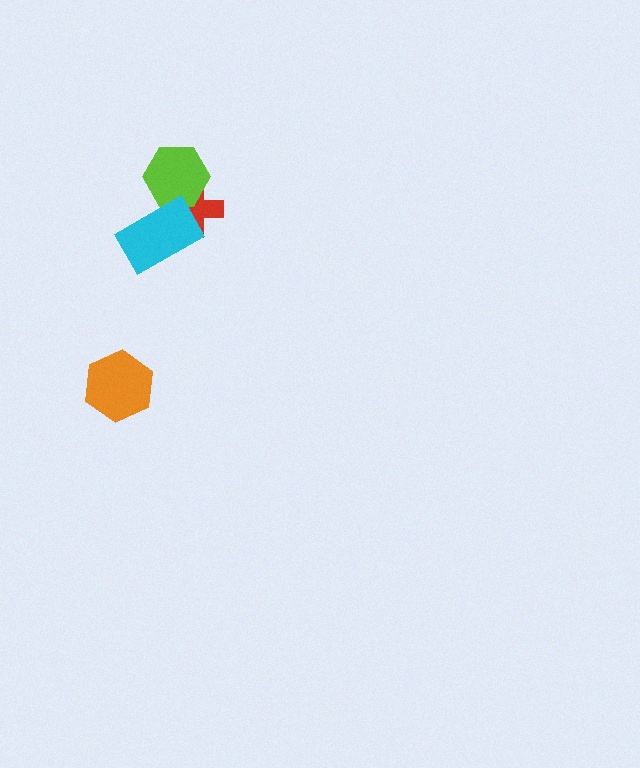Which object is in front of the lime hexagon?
The cyan rectangle is in front of the lime hexagon.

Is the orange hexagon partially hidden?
No, no other shape covers it.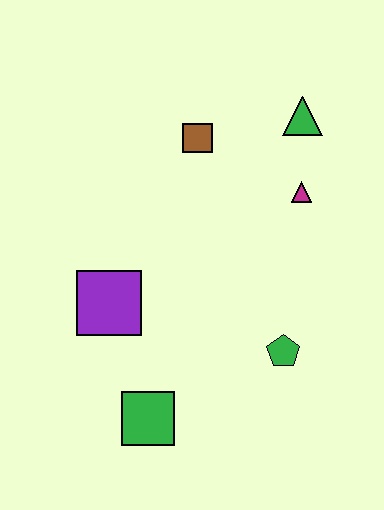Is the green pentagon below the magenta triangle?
Yes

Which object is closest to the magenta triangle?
The green triangle is closest to the magenta triangle.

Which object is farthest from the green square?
The green triangle is farthest from the green square.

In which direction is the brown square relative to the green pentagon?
The brown square is above the green pentagon.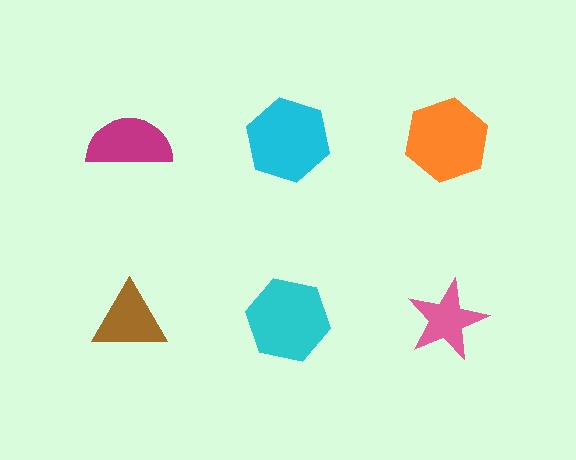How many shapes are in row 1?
3 shapes.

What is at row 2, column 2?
A cyan hexagon.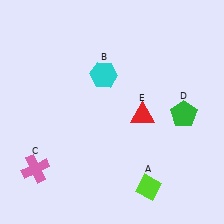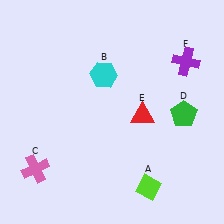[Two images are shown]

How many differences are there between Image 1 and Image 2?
There is 1 difference between the two images.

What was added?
A purple cross (F) was added in Image 2.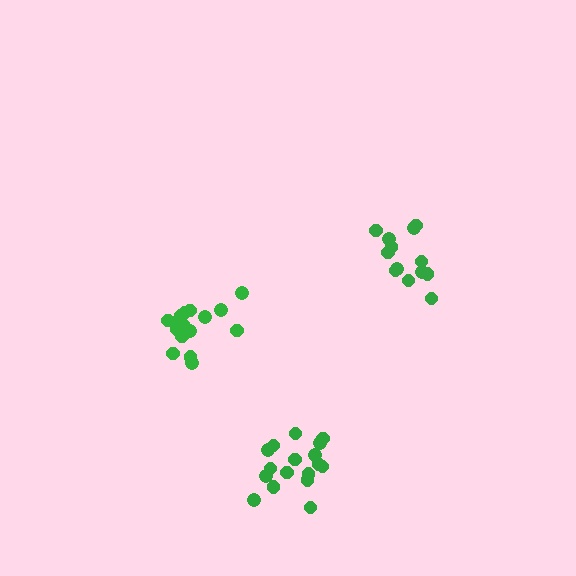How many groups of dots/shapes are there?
There are 3 groups.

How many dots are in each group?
Group 1: 17 dots, Group 2: 13 dots, Group 3: 16 dots (46 total).